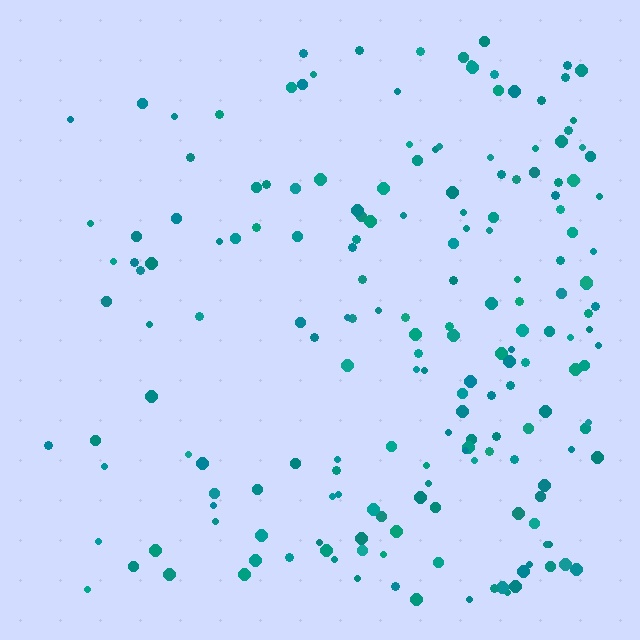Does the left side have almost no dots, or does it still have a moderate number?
Still a moderate number, just noticeably fewer than the right.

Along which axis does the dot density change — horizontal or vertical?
Horizontal.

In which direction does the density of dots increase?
From left to right, with the right side densest.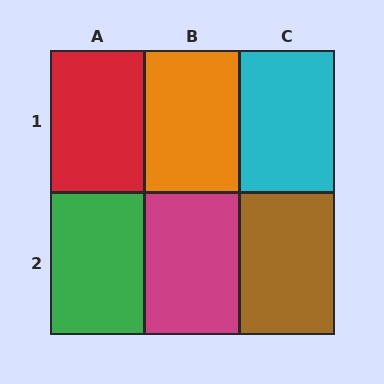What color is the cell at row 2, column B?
Magenta.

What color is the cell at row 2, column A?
Green.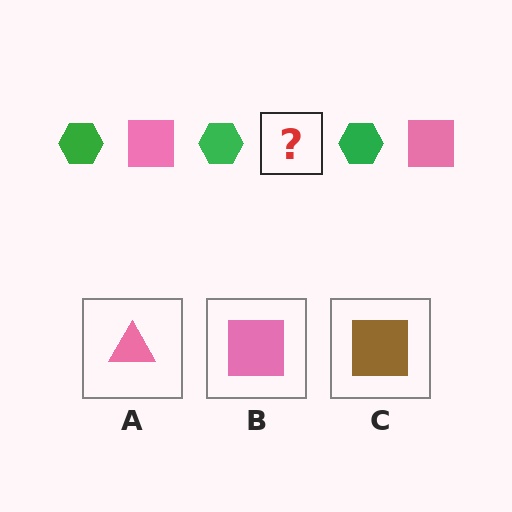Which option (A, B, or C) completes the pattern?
B.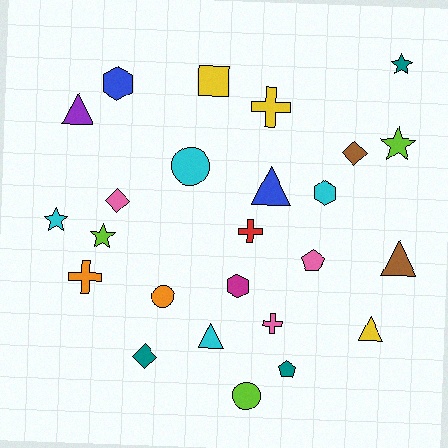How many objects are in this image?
There are 25 objects.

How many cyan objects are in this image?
There are 4 cyan objects.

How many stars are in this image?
There are 4 stars.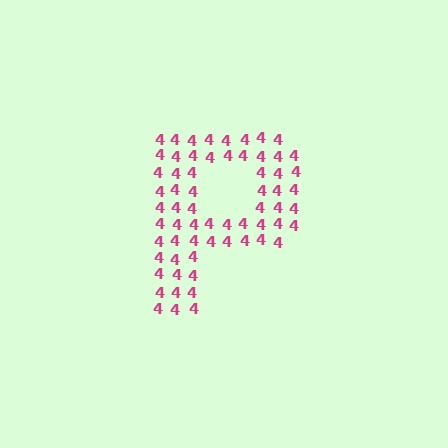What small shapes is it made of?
It is made of small digit 4's.